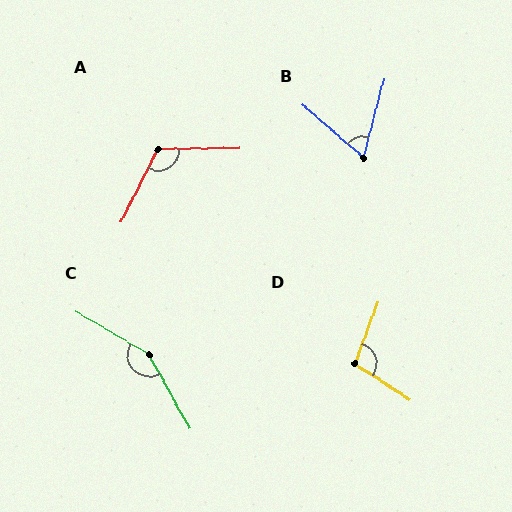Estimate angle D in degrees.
Approximately 103 degrees.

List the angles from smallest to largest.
B (64°), D (103°), A (117°), C (149°).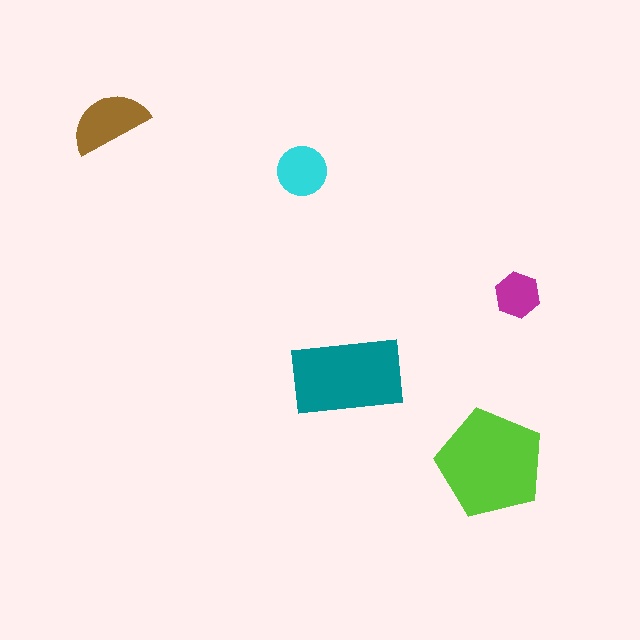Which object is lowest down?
The lime pentagon is bottommost.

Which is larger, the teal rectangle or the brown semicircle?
The teal rectangle.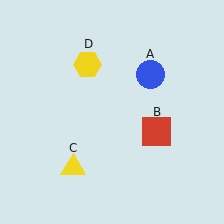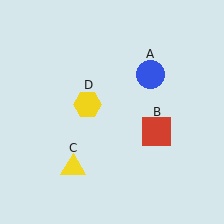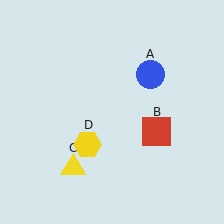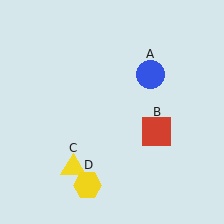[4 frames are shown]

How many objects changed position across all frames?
1 object changed position: yellow hexagon (object D).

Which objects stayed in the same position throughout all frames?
Blue circle (object A) and red square (object B) and yellow triangle (object C) remained stationary.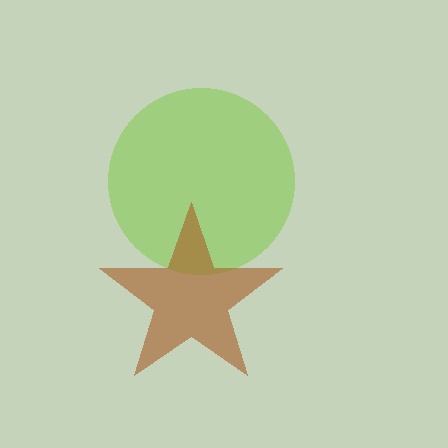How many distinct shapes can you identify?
There are 2 distinct shapes: a lime circle, a brown star.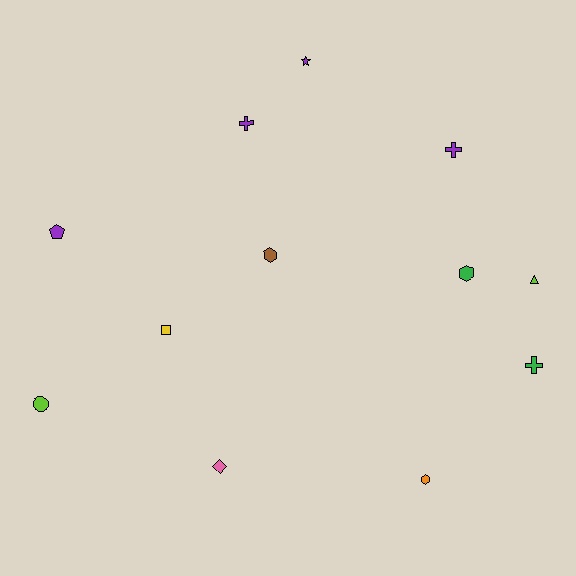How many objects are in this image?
There are 12 objects.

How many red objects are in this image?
There are no red objects.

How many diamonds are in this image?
There is 1 diamond.